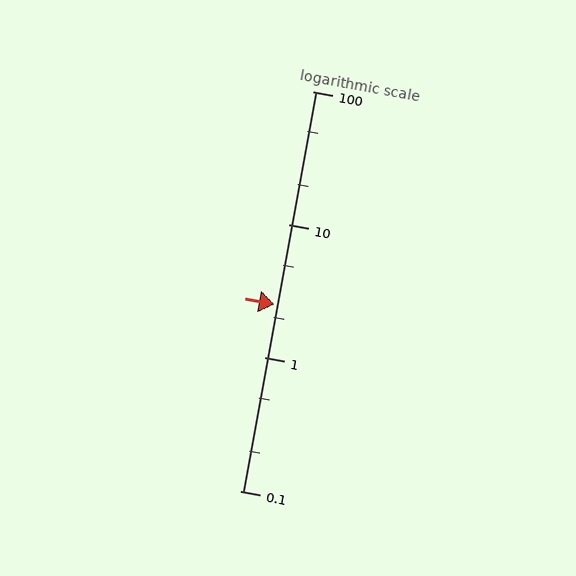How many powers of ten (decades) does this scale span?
The scale spans 3 decades, from 0.1 to 100.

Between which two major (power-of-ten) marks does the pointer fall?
The pointer is between 1 and 10.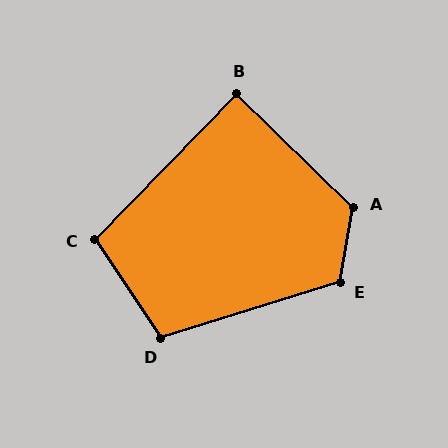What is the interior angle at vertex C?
Approximately 102 degrees (obtuse).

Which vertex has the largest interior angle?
A, at approximately 124 degrees.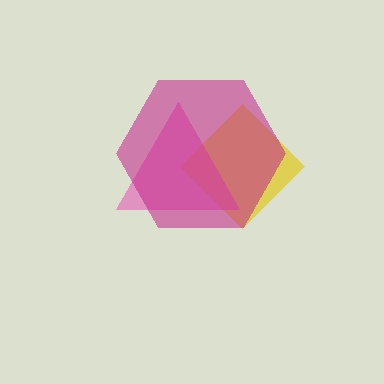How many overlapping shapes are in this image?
There are 3 overlapping shapes in the image.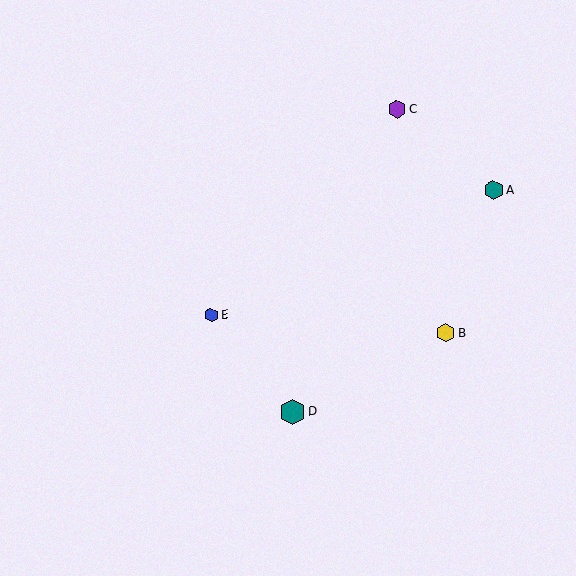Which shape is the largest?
The teal hexagon (labeled D) is the largest.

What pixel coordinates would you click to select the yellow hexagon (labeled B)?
Click at (446, 333) to select the yellow hexagon B.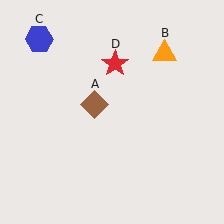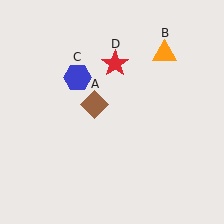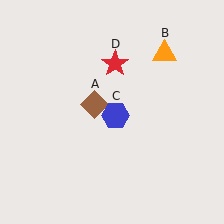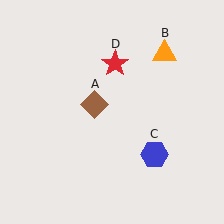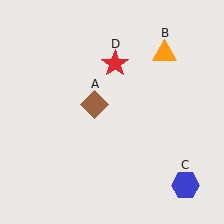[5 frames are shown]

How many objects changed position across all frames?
1 object changed position: blue hexagon (object C).